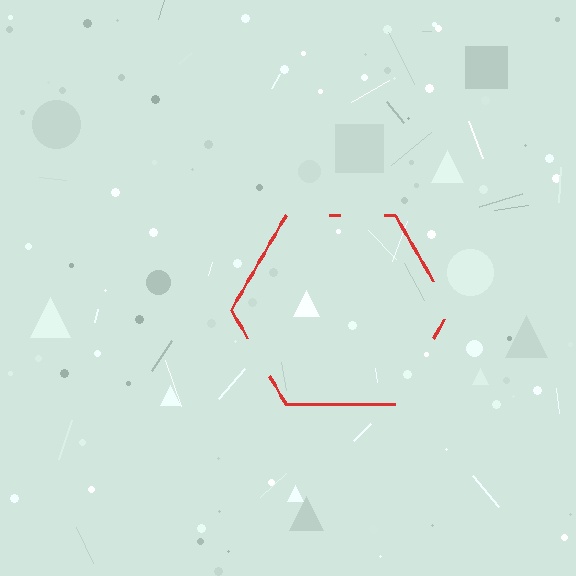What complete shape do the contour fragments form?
The contour fragments form a hexagon.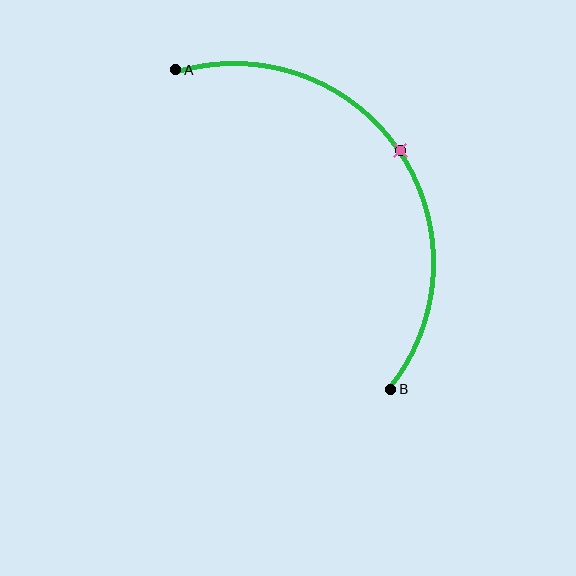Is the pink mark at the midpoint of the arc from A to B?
Yes. The pink mark lies on the arc at equal arc-length from both A and B — it is the arc midpoint.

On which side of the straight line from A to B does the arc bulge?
The arc bulges above and to the right of the straight line connecting A and B.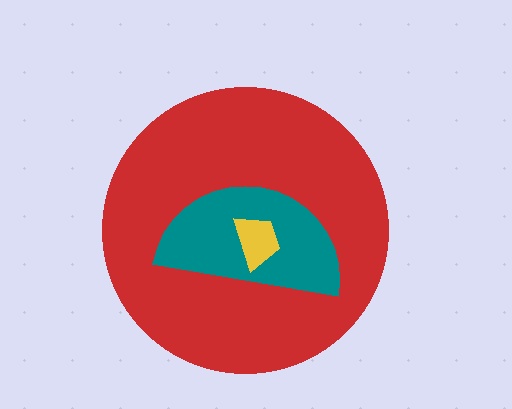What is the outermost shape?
The red circle.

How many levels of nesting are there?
3.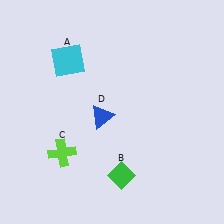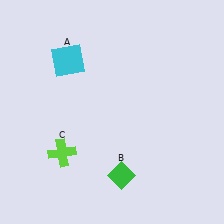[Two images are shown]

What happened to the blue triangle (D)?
The blue triangle (D) was removed in Image 2. It was in the bottom-left area of Image 1.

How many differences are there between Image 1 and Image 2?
There is 1 difference between the two images.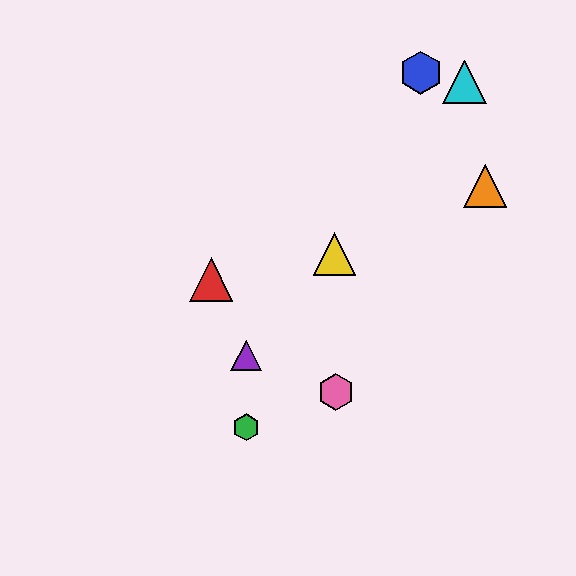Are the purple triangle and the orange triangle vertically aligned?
No, the purple triangle is at x≈246 and the orange triangle is at x≈485.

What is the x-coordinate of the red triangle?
The red triangle is at x≈211.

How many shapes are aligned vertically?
2 shapes (the green hexagon, the purple triangle) are aligned vertically.